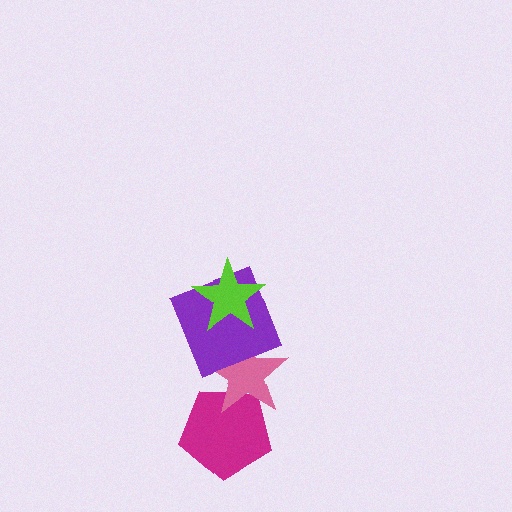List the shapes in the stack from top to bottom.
From top to bottom: the lime star, the purple square, the pink star, the magenta pentagon.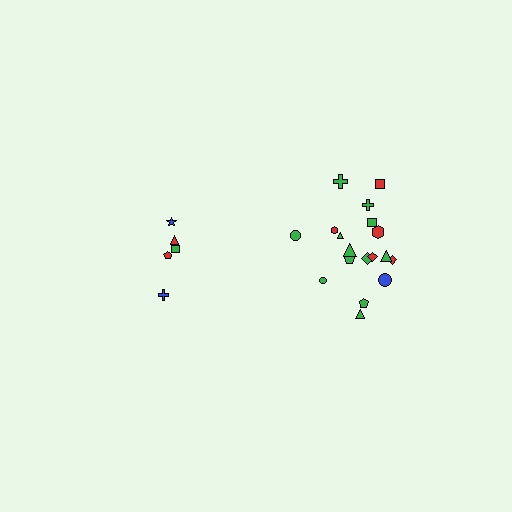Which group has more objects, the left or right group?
The right group.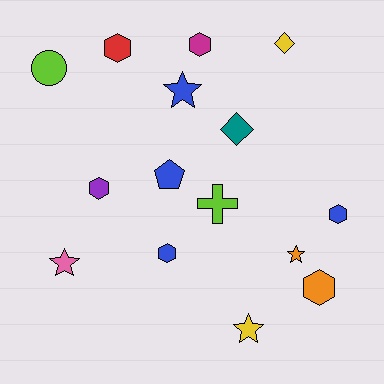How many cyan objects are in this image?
There are no cyan objects.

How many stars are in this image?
There are 4 stars.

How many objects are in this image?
There are 15 objects.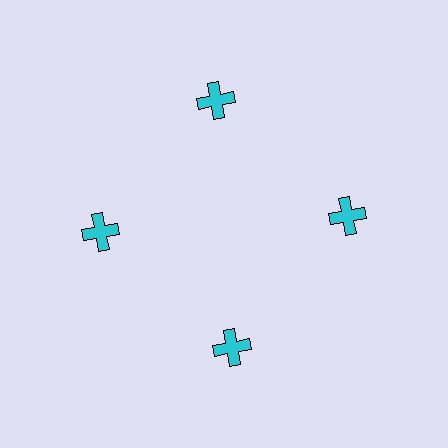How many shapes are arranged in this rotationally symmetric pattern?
There are 4 shapes, arranged in 4 groups of 1.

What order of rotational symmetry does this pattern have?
This pattern has 4-fold rotational symmetry.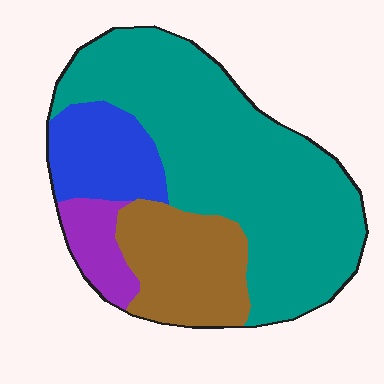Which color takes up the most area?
Teal, at roughly 60%.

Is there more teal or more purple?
Teal.